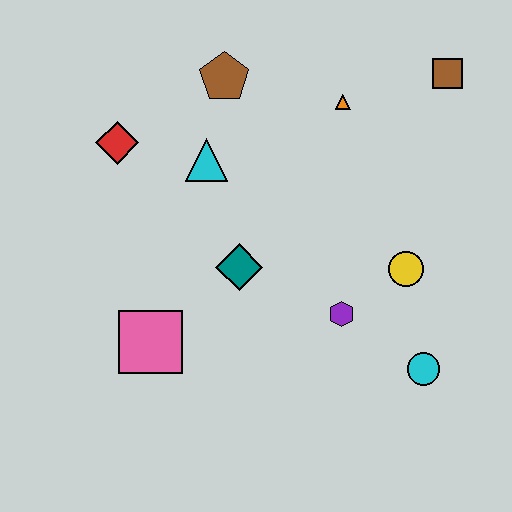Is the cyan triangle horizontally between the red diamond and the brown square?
Yes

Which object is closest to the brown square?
The orange triangle is closest to the brown square.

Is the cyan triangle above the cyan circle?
Yes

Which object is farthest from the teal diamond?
The brown square is farthest from the teal diamond.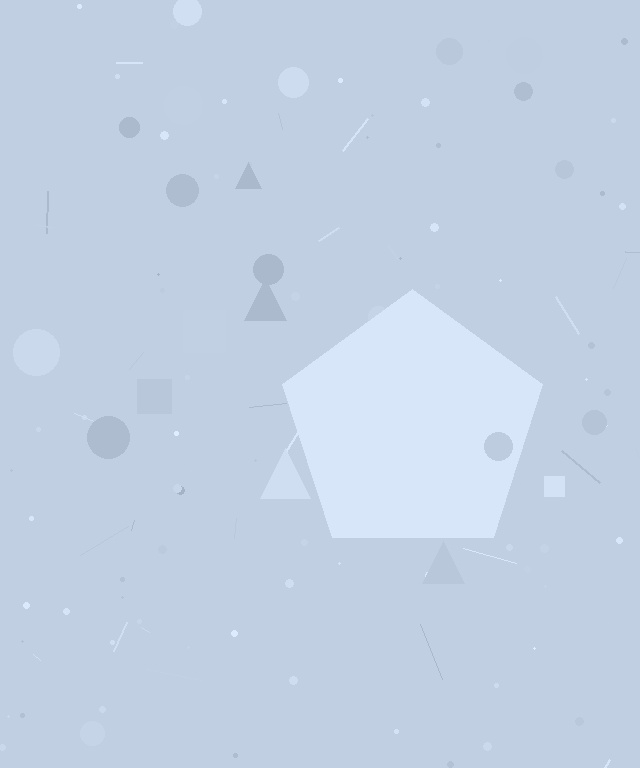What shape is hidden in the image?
A pentagon is hidden in the image.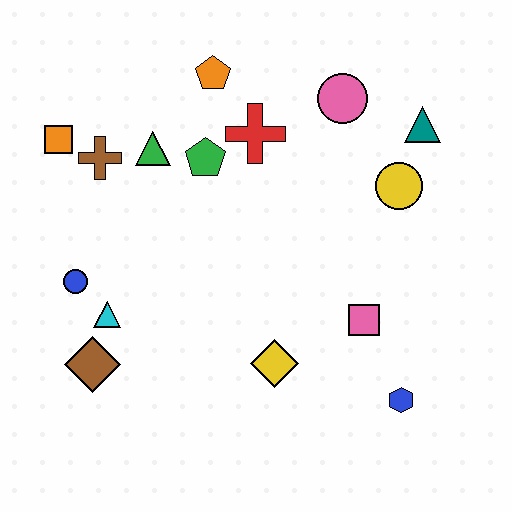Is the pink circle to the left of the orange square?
No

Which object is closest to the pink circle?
The teal triangle is closest to the pink circle.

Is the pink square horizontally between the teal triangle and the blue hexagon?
No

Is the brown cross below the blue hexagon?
No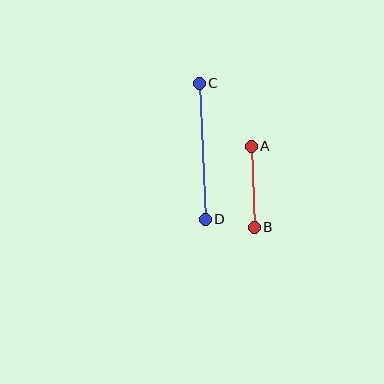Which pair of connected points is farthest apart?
Points C and D are farthest apart.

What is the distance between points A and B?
The distance is approximately 81 pixels.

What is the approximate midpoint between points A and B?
The midpoint is at approximately (253, 187) pixels.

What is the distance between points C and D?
The distance is approximately 136 pixels.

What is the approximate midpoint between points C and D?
The midpoint is at approximately (202, 151) pixels.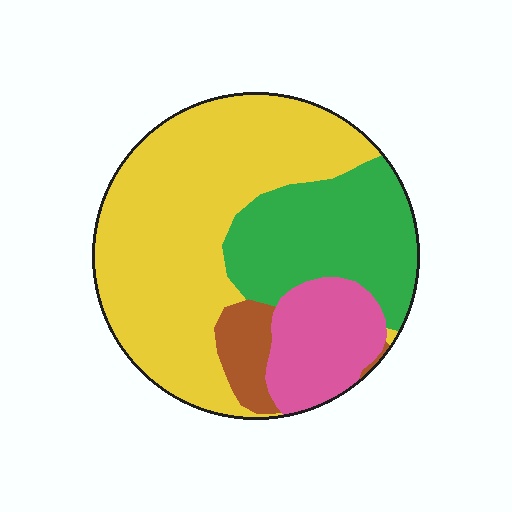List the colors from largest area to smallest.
From largest to smallest: yellow, green, pink, brown.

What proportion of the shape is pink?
Pink takes up about one sixth (1/6) of the shape.